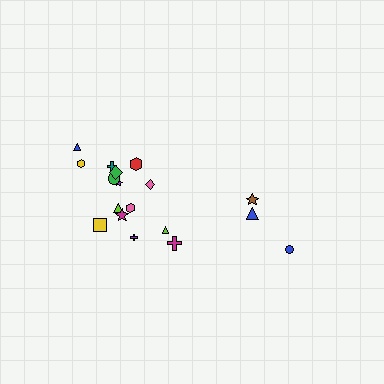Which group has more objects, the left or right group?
The left group.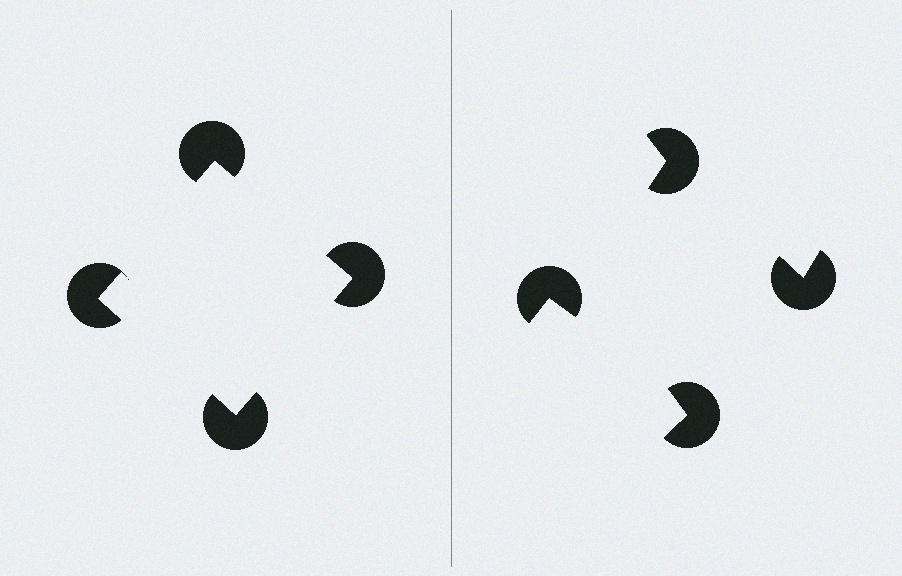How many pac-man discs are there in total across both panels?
8 — 4 on each side.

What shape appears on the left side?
An illusory square.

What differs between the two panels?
The pac-man discs are positioned identically on both sides; only the wedge orientations differ. On the left they align to a square; on the right they are misaligned.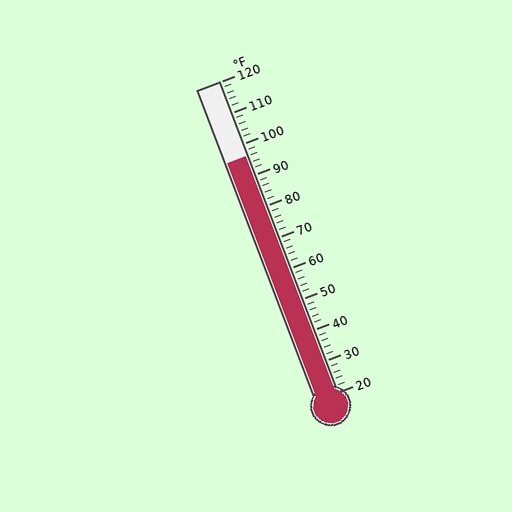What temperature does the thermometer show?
The thermometer shows approximately 96°F.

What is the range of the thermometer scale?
The thermometer scale ranges from 20°F to 120°F.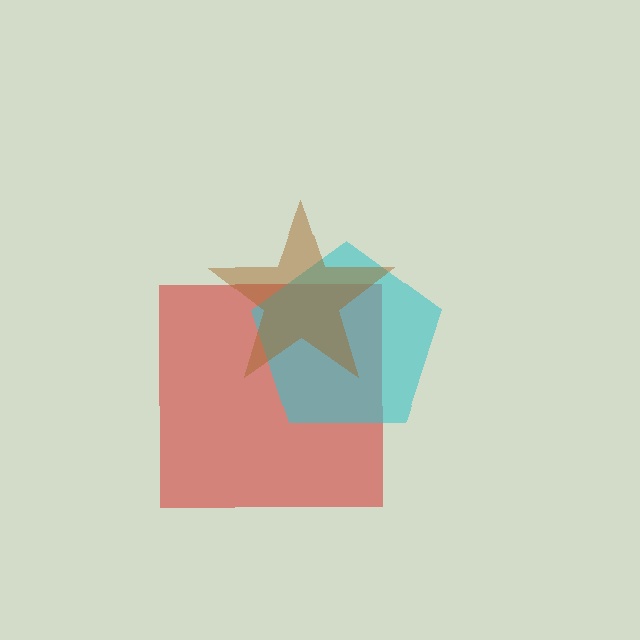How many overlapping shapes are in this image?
There are 3 overlapping shapes in the image.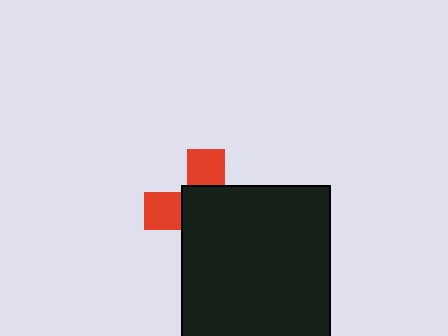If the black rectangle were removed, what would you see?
You would see the complete red cross.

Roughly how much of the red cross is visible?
A small part of it is visible (roughly 36%).